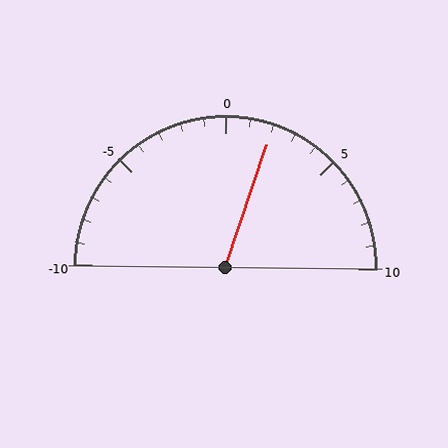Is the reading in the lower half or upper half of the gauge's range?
The reading is in the upper half of the range (-10 to 10).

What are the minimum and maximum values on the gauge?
The gauge ranges from -10 to 10.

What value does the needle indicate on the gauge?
The needle indicates approximately 2.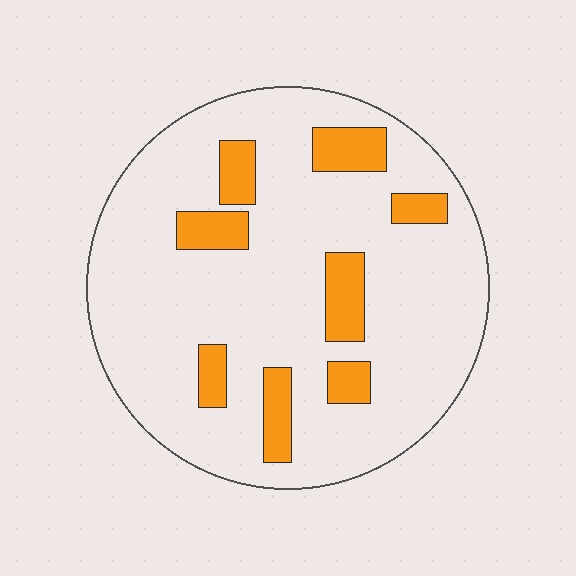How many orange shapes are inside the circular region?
8.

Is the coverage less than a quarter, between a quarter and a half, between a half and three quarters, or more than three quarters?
Less than a quarter.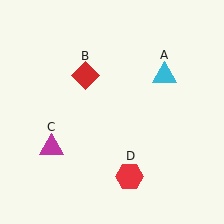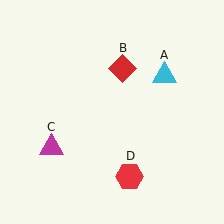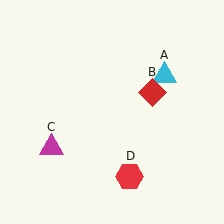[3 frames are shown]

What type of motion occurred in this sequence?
The red diamond (object B) rotated clockwise around the center of the scene.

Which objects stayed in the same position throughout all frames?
Cyan triangle (object A) and magenta triangle (object C) and red hexagon (object D) remained stationary.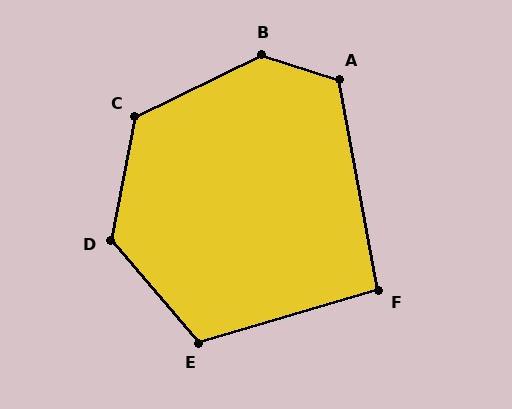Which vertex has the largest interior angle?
B, at approximately 136 degrees.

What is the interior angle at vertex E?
Approximately 114 degrees (obtuse).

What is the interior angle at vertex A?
Approximately 119 degrees (obtuse).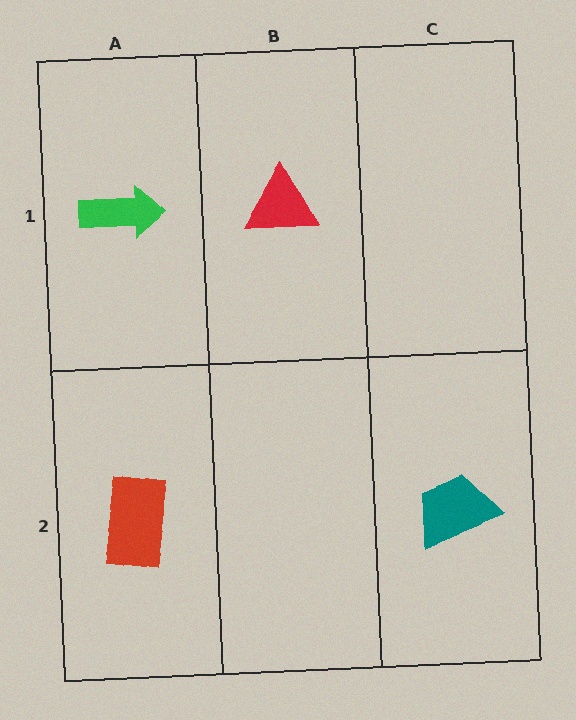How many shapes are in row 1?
2 shapes.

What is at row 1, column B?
A red triangle.